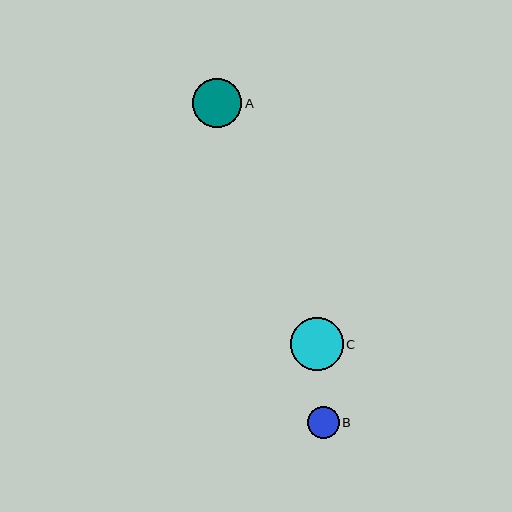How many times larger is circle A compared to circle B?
Circle A is approximately 1.5 times the size of circle B.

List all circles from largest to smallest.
From largest to smallest: C, A, B.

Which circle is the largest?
Circle C is the largest with a size of approximately 53 pixels.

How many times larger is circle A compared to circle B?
Circle A is approximately 1.5 times the size of circle B.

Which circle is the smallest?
Circle B is the smallest with a size of approximately 32 pixels.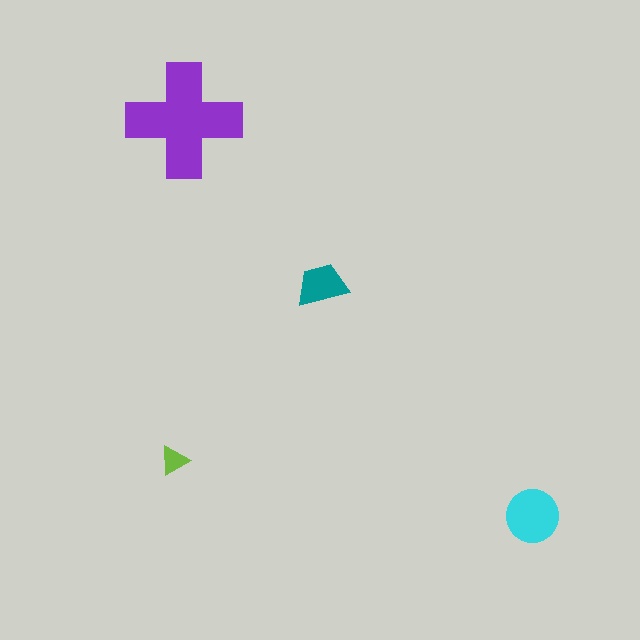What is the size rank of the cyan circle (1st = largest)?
2nd.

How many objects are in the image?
There are 4 objects in the image.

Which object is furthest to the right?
The cyan circle is rightmost.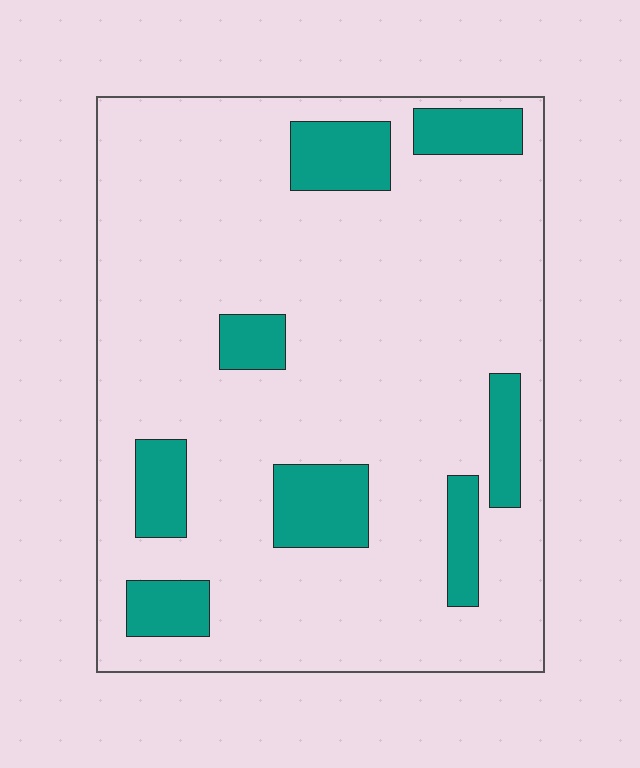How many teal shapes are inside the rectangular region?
8.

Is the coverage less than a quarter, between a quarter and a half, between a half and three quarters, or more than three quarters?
Less than a quarter.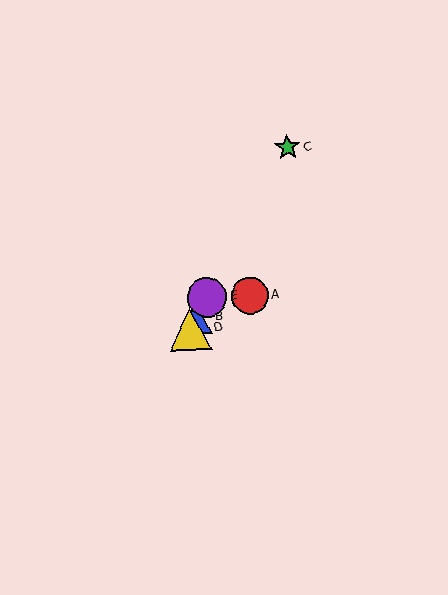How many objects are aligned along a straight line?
4 objects (B, C, D, E) are aligned along a straight line.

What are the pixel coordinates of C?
Object C is at (287, 147).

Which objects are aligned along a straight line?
Objects B, C, D, E are aligned along a straight line.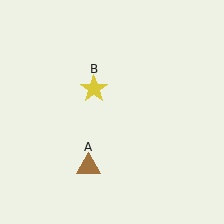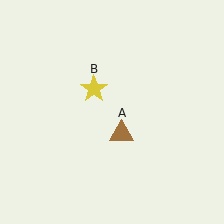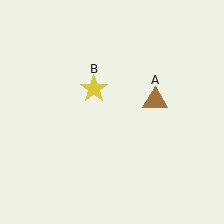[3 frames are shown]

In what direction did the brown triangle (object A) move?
The brown triangle (object A) moved up and to the right.